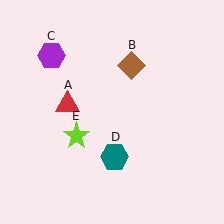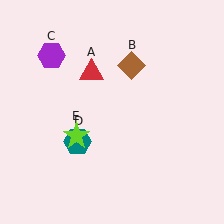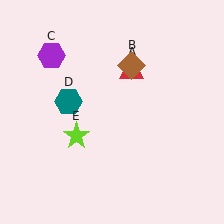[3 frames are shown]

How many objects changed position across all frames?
2 objects changed position: red triangle (object A), teal hexagon (object D).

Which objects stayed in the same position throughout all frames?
Brown diamond (object B) and purple hexagon (object C) and lime star (object E) remained stationary.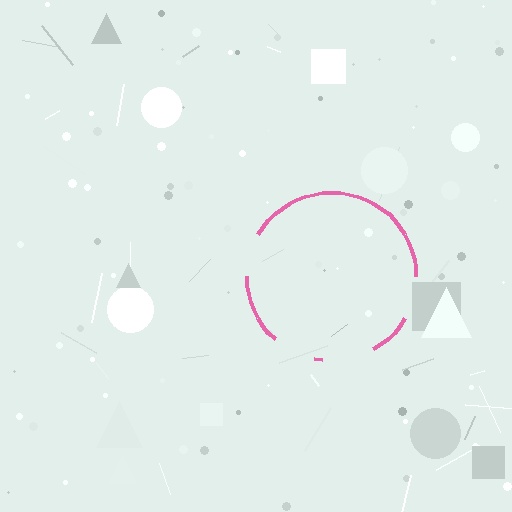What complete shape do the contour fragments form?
The contour fragments form a circle.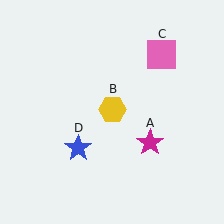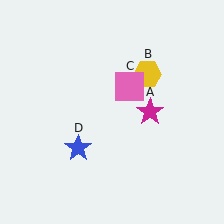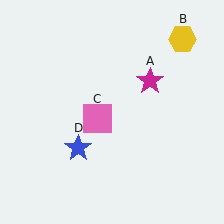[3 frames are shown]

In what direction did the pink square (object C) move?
The pink square (object C) moved down and to the left.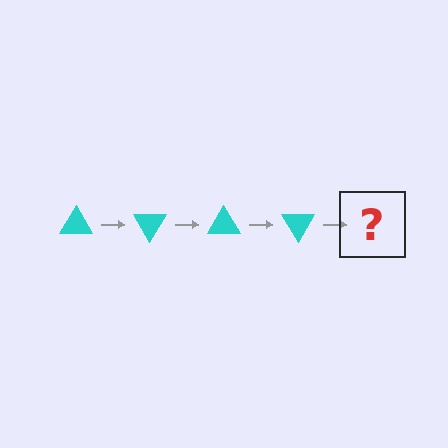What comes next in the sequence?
The next element should be a cyan triangle rotated 240 degrees.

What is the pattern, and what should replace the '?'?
The pattern is that the triangle rotates 60 degrees each step. The '?' should be a cyan triangle rotated 240 degrees.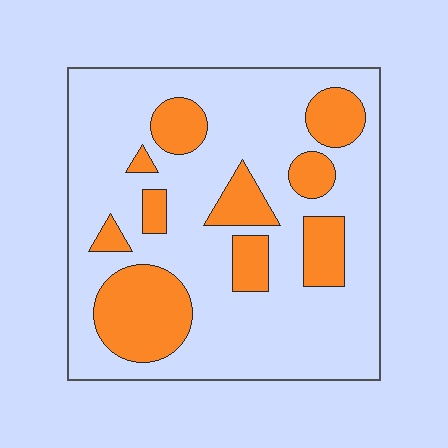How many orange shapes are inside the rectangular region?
10.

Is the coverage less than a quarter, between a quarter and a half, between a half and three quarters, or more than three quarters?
Between a quarter and a half.